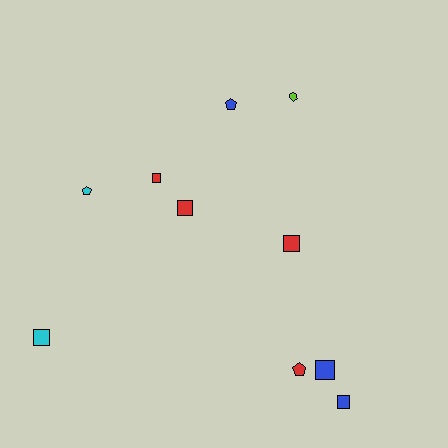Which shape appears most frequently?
Square, with 6 objects.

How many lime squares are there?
There are no lime squares.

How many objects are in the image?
There are 10 objects.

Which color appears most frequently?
Red, with 4 objects.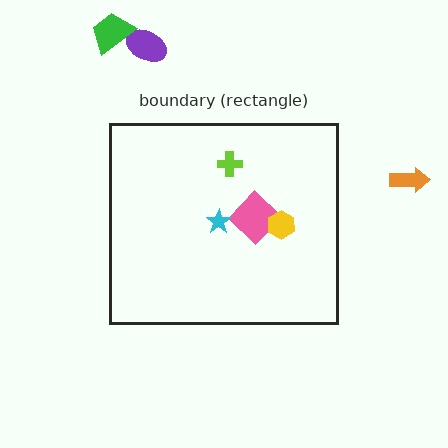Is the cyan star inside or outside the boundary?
Inside.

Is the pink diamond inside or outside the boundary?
Inside.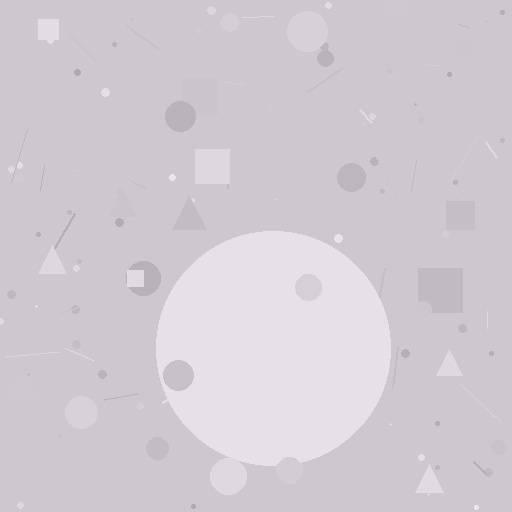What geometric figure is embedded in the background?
A circle is embedded in the background.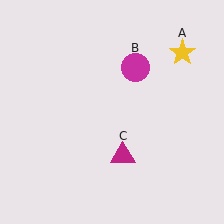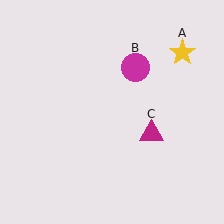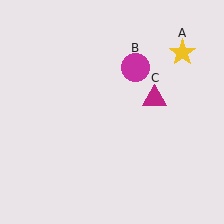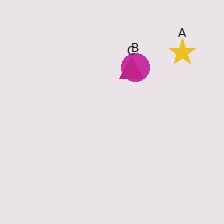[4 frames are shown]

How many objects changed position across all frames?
1 object changed position: magenta triangle (object C).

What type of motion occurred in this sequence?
The magenta triangle (object C) rotated counterclockwise around the center of the scene.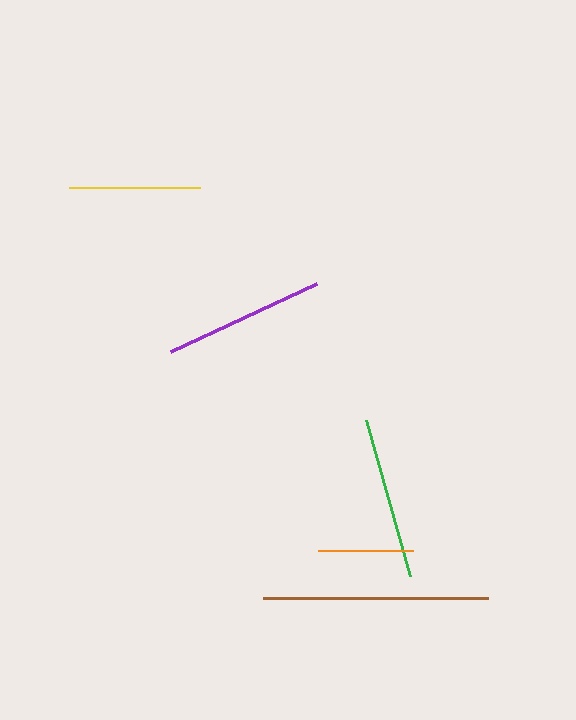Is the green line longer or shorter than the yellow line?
The green line is longer than the yellow line.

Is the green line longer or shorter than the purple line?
The green line is longer than the purple line.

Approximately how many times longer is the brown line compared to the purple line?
The brown line is approximately 1.4 times the length of the purple line.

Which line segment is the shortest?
The orange line is the shortest at approximately 95 pixels.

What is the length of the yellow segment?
The yellow segment is approximately 131 pixels long.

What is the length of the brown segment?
The brown segment is approximately 225 pixels long.